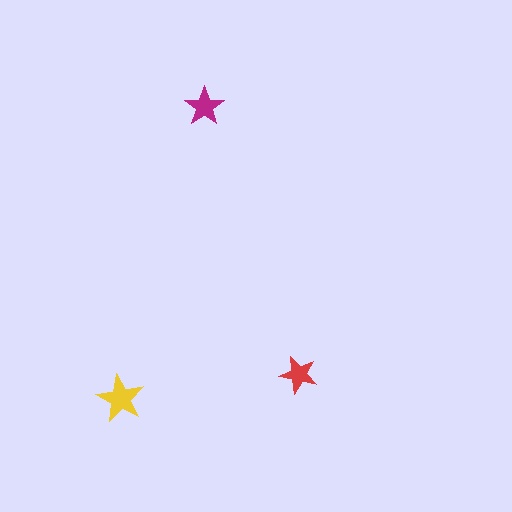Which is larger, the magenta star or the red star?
The magenta one.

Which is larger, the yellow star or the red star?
The yellow one.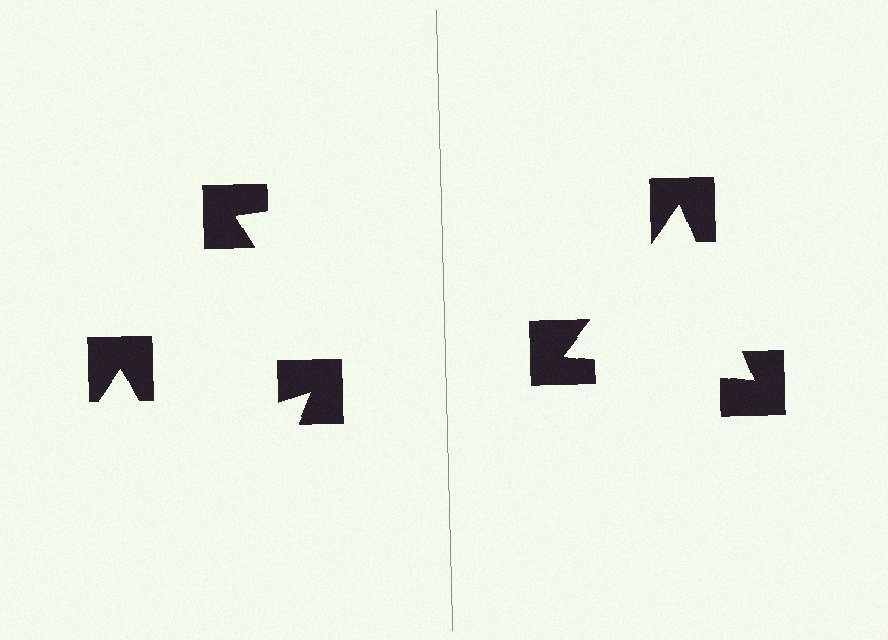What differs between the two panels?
The notched squares are positioned identically on both sides; only the wedge orientations differ. On the right they align to a triangle; on the left they are misaligned.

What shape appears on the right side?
An illusory triangle.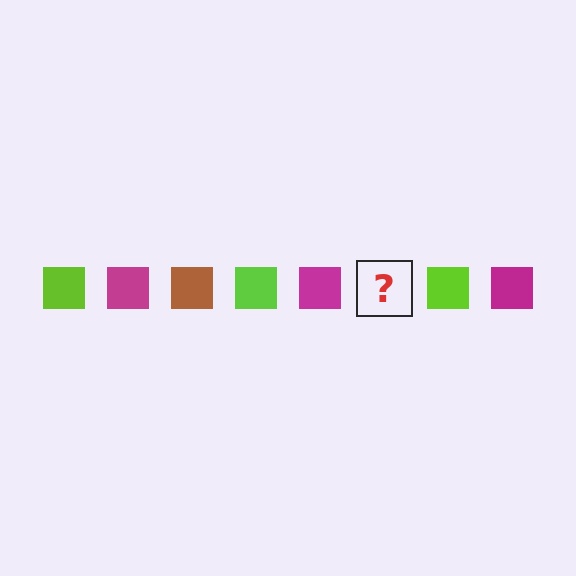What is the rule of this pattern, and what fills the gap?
The rule is that the pattern cycles through lime, magenta, brown squares. The gap should be filled with a brown square.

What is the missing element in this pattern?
The missing element is a brown square.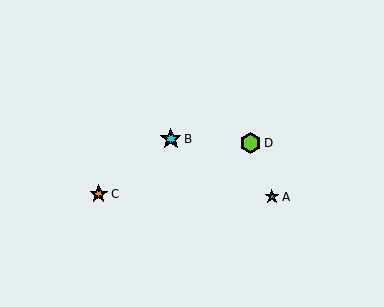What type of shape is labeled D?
Shape D is a lime hexagon.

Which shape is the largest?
The cyan star (labeled B) is the largest.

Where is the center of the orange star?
The center of the orange star is at (99, 194).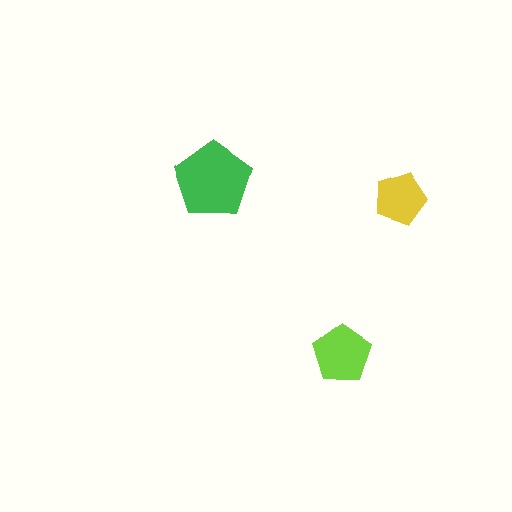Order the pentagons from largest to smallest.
the green one, the lime one, the yellow one.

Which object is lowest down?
The lime pentagon is bottommost.